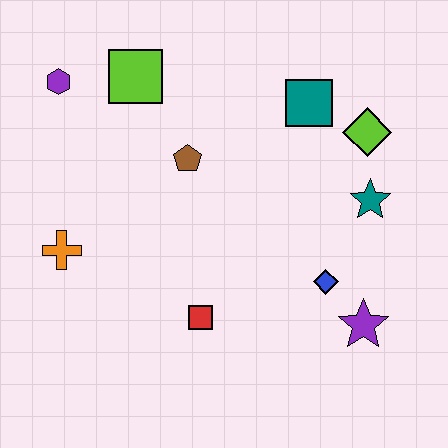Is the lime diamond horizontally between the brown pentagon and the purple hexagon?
No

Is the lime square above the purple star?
Yes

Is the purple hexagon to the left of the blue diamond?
Yes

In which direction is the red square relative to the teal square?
The red square is below the teal square.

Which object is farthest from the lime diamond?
The orange cross is farthest from the lime diamond.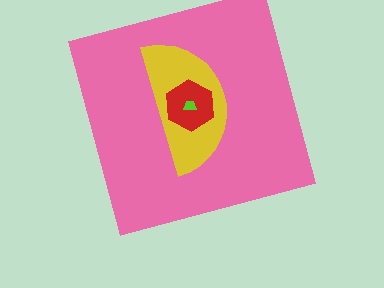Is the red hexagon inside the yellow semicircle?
Yes.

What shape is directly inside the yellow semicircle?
The red hexagon.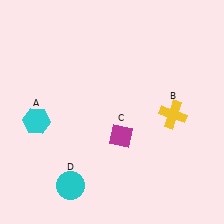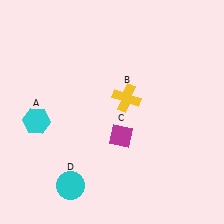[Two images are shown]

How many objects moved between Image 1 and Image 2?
1 object moved between the two images.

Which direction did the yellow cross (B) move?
The yellow cross (B) moved left.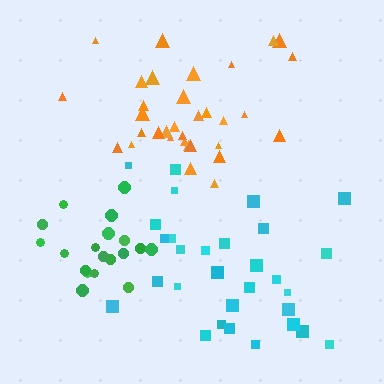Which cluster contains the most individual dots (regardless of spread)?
Orange (33).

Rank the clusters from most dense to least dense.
orange, green, cyan.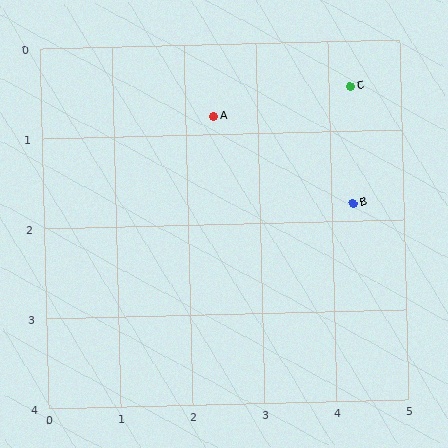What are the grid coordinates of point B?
Point B is at approximately (4.3, 1.8).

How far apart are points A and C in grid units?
Points A and C are about 1.9 grid units apart.